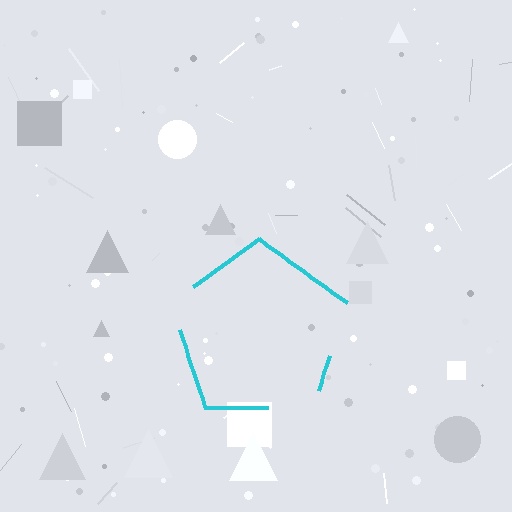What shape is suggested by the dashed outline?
The dashed outline suggests a pentagon.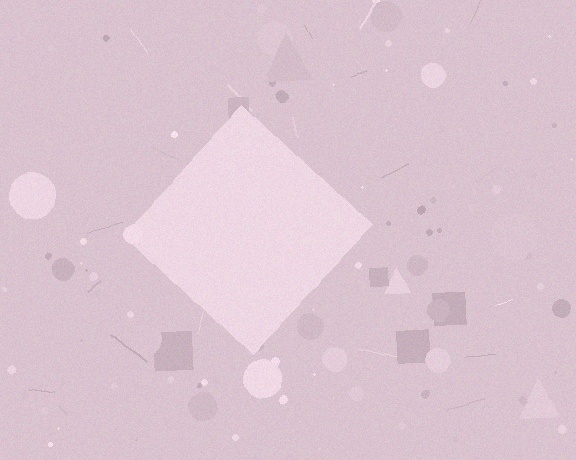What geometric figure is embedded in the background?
A diamond is embedded in the background.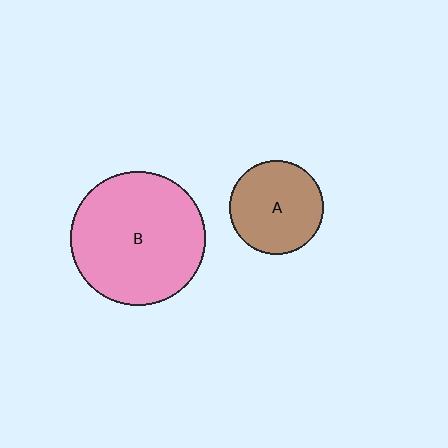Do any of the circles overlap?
No, none of the circles overlap.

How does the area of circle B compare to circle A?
Approximately 2.0 times.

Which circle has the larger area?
Circle B (pink).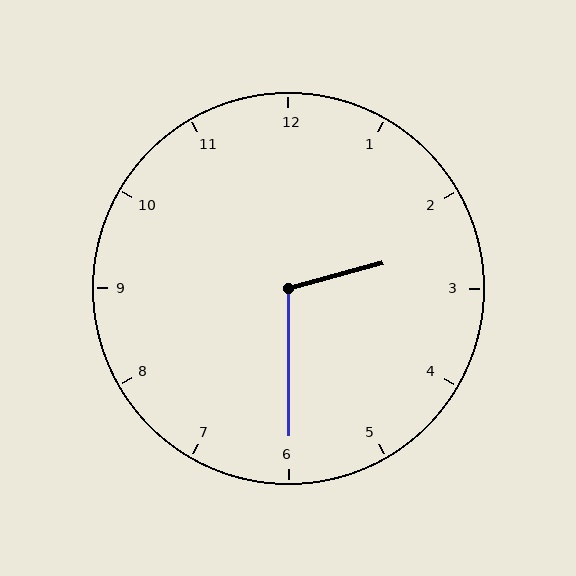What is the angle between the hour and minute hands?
Approximately 105 degrees.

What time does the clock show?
2:30.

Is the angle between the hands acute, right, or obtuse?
It is obtuse.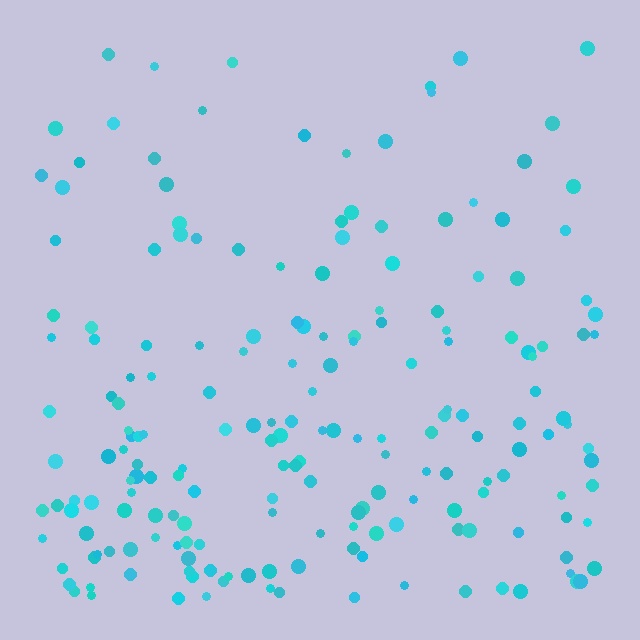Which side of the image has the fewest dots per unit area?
The top.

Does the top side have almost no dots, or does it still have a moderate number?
Still a moderate number, just noticeably fewer than the bottom.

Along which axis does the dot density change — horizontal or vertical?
Vertical.